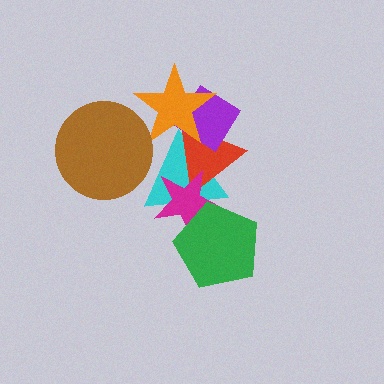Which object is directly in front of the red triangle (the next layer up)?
The magenta star is directly in front of the red triangle.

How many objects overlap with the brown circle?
2 objects overlap with the brown circle.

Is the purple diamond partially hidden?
Yes, it is partially covered by another shape.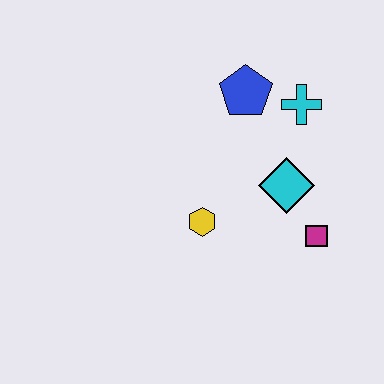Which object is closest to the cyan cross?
The blue pentagon is closest to the cyan cross.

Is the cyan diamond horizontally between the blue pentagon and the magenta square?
Yes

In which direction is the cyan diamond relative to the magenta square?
The cyan diamond is above the magenta square.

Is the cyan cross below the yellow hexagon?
No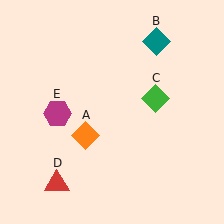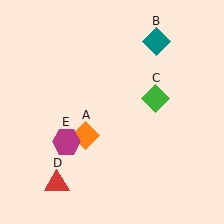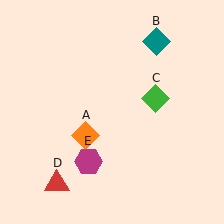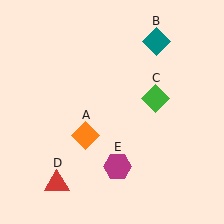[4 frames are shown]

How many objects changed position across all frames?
1 object changed position: magenta hexagon (object E).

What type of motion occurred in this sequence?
The magenta hexagon (object E) rotated counterclockwise around the center of the scene.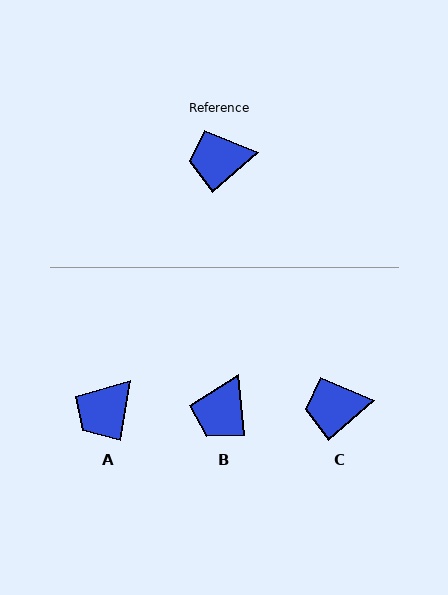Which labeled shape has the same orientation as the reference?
C.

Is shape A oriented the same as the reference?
No, it is off by about 39 degrees.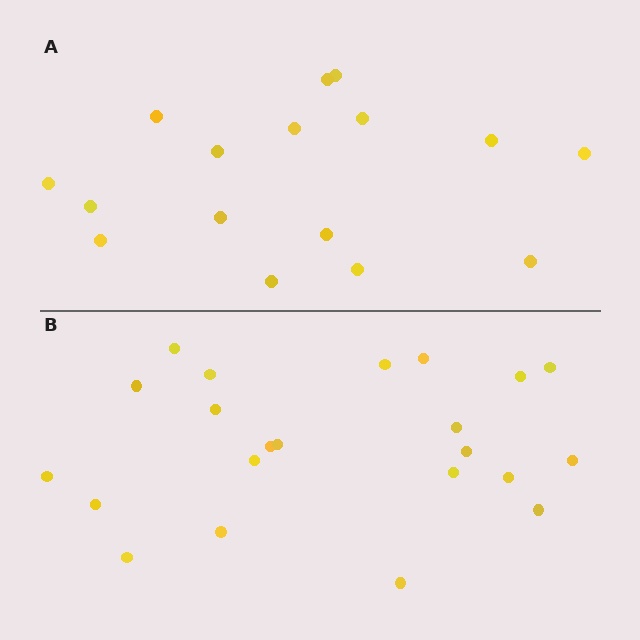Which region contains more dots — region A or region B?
Region B (the bottom region) has more dots.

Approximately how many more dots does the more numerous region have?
Region B has about 6 more dots than region A.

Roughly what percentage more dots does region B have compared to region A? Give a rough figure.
About 40% more.